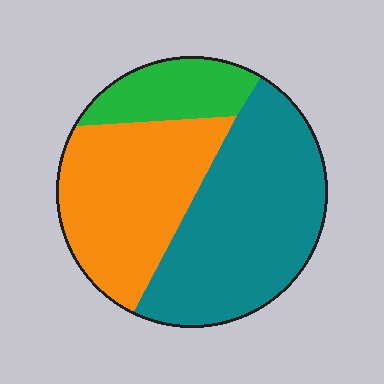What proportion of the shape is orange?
Orange takes up about three eighths (3/8) of the shape.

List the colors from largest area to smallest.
From largest to smallest: teal, orange, green.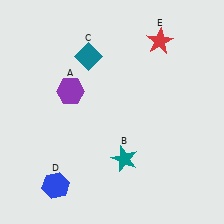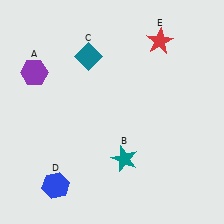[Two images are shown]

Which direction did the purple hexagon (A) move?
The purple hexagon (A) moved left.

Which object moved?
The purple hexagon (A) moved left.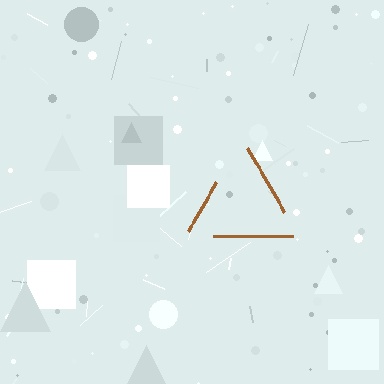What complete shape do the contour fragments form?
The contour fragments form a triangle.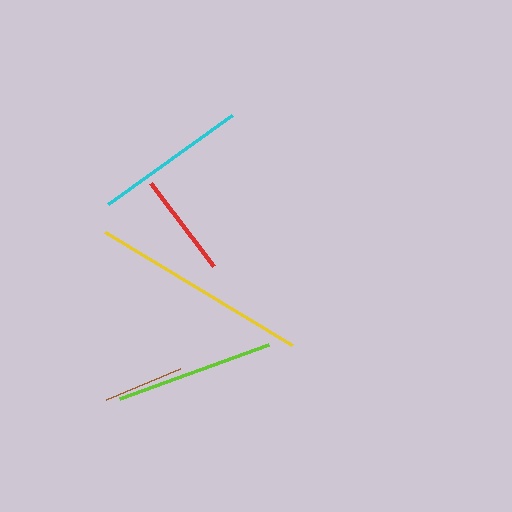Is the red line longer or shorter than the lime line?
The lime line is longer than the red line.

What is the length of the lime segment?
The lime segment is approximately 158 pixels long.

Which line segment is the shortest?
The brown line is the shortest at approximately 81 pixels.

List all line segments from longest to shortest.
From longest to shortest: yellow, lime, cyan, red, brown.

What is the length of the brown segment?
The brown segment is approximately 81 pixels long.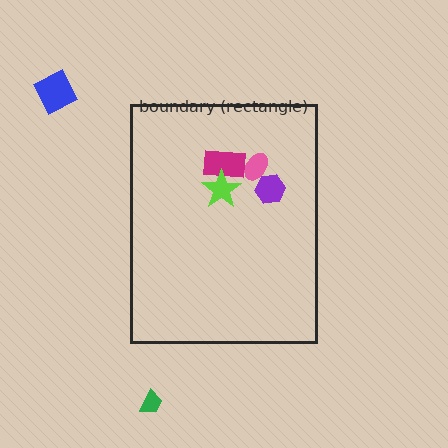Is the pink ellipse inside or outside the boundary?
Inside.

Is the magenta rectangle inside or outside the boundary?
Inside.